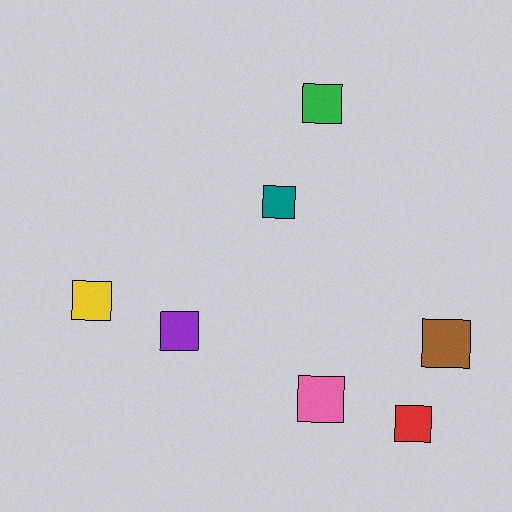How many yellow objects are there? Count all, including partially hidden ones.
There is 1 yellow object.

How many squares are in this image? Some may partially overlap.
There are 7 squares.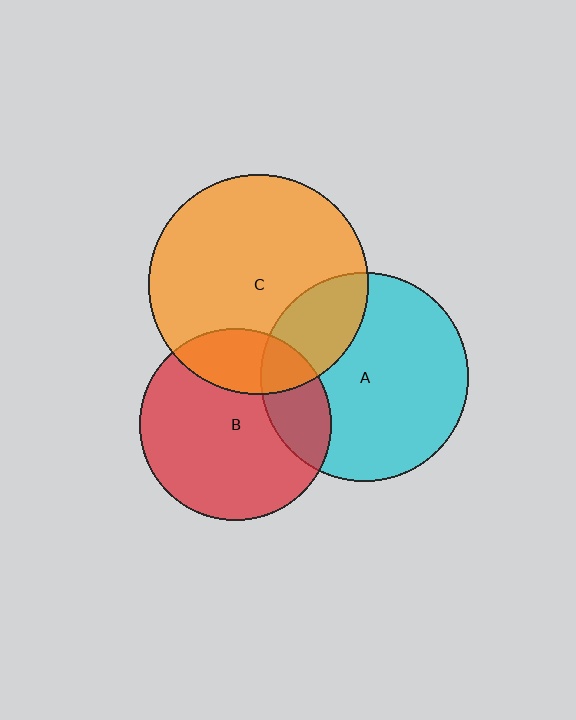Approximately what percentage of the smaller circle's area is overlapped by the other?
Approximately 25%.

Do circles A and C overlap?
Yes.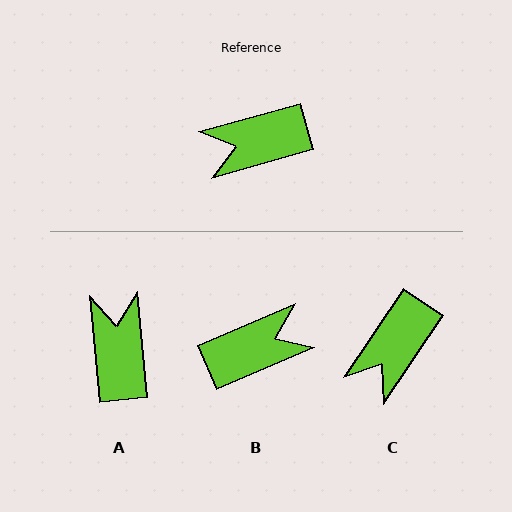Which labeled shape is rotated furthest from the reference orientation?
B, about 172 degrees away.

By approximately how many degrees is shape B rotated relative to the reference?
Approximately 172 degrees clockwise.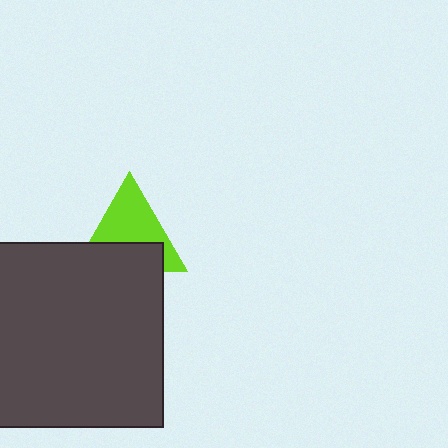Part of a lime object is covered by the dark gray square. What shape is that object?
It is a triangle.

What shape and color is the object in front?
The object in front is a dark gray square.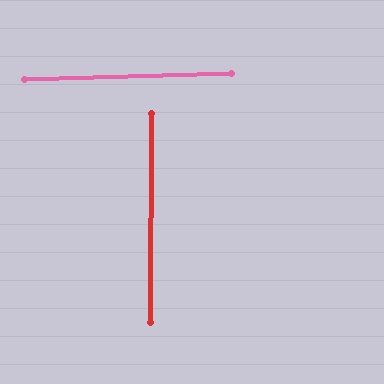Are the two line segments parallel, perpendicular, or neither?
Perpendicular — they meet at approximately 88°.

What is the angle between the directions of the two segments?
Approximately 88 degrees.